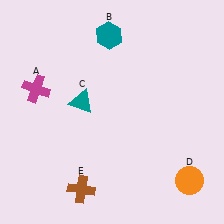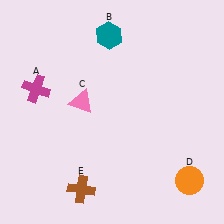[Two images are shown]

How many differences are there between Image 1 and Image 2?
There is 1 difference between the two images.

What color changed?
The triangle (C) changed from teal in Image 1 to pink in Image 2.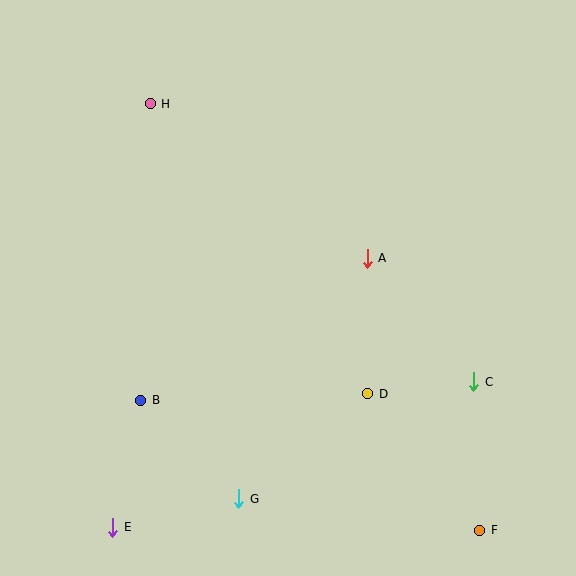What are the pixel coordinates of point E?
Point E is at (113, 527).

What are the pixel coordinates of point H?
Point H is at (150, 104).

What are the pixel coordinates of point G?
Point G is at (239, 499).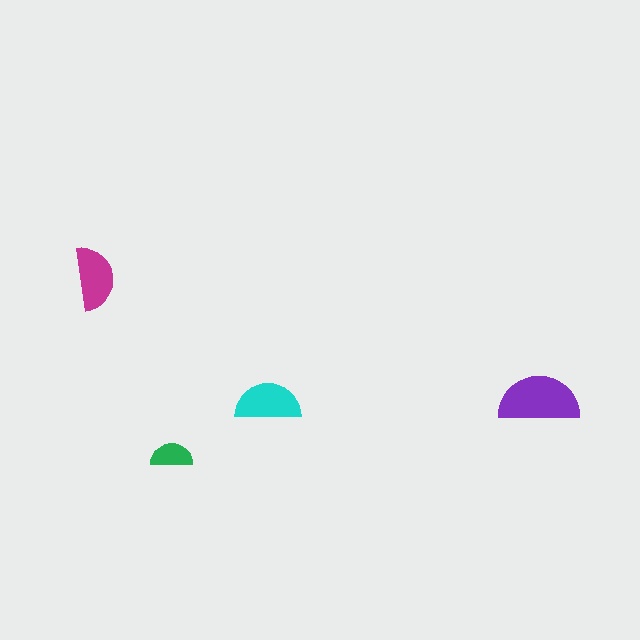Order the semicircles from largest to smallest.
the purple one, the cyan one, the magenta one, the green one.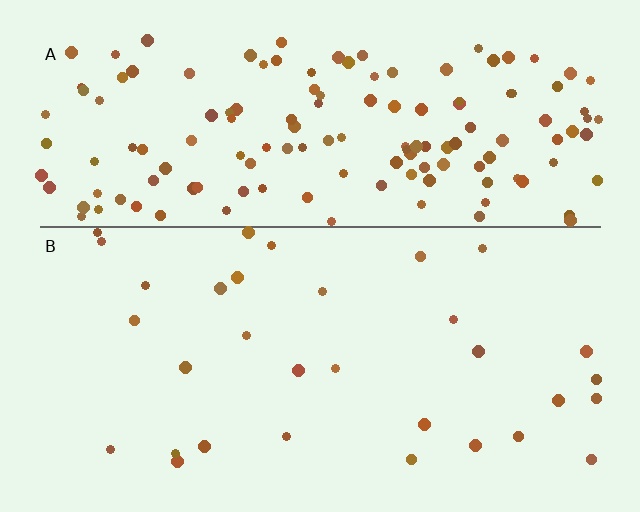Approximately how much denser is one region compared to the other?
Approximately 4.6× — region A over region B.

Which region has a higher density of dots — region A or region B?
A (the top).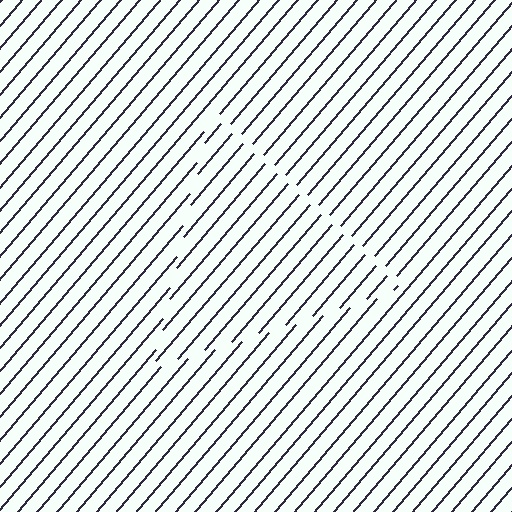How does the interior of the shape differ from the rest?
The interior of the shape contains the same grating, shifted by half a period — the contour is defined by the phase discontinuity where line-ends from the inner and outer gratings abut.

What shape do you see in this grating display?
An illusory triangle. The interior of the shape contains the same grating, shifted by half a period — the contour is defined by the phase discontinuity where line-ends from the inner and outer gratings abut.